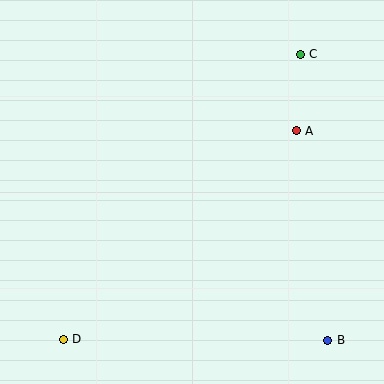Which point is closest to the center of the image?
Point A at (296, 131) is closest to the center.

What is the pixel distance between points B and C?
The distance between B and C is 287 pixels.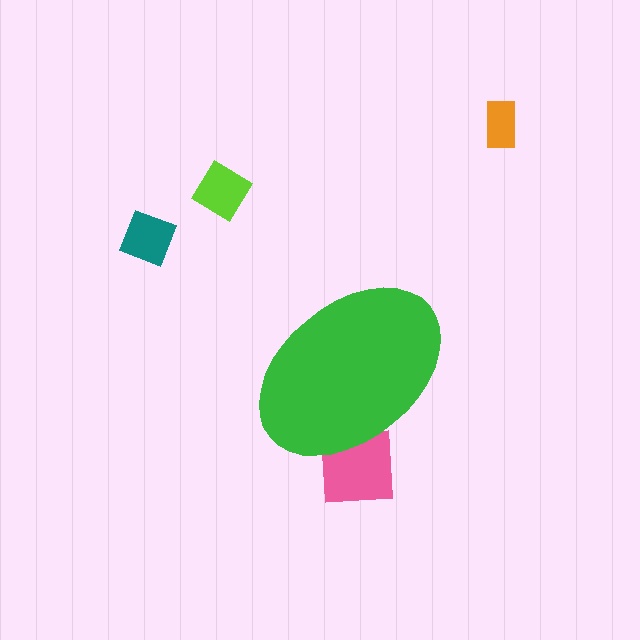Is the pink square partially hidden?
Yes, the pink square is partially hidden behind the green ellipse.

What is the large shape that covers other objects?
A green ellipse.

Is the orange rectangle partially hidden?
No, the orange rectangle is fully visible.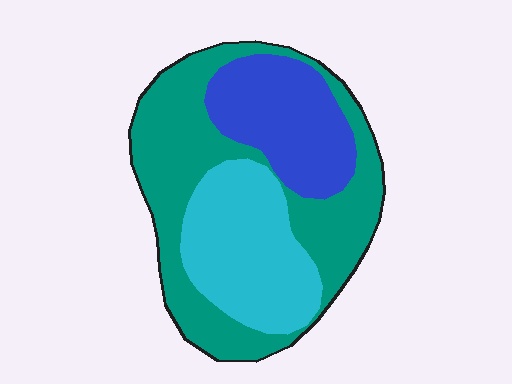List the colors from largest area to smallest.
From largest to smallest: teal, cyan, blue.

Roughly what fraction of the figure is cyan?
Cyan takes up about one quarter (1/4) of the figure.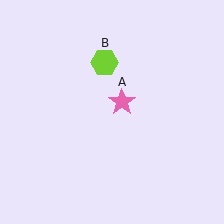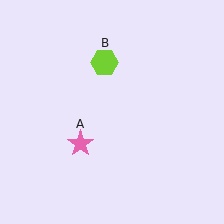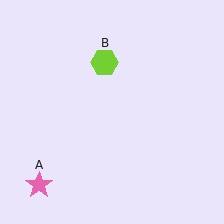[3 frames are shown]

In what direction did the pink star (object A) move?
The pink star (object A) moved down and to the left.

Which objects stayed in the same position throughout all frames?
Lime hexagon (object B) remained stationary.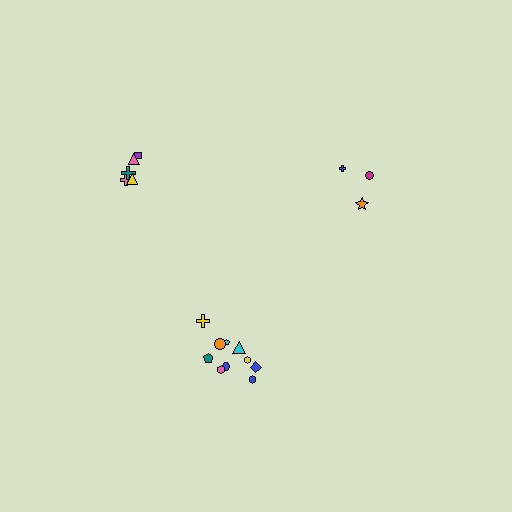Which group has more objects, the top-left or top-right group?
The top-left group.